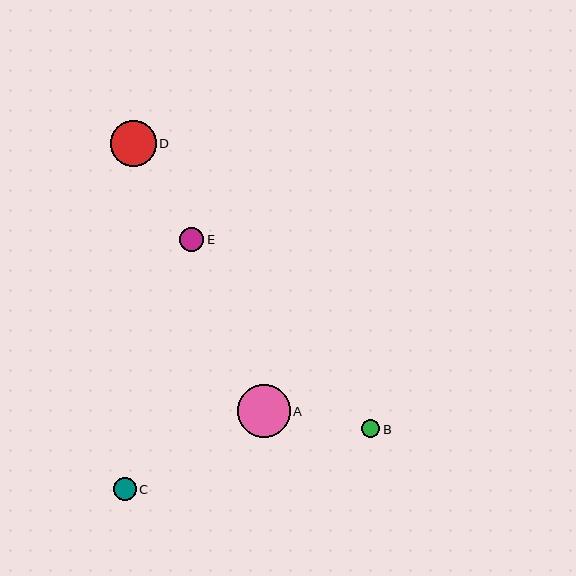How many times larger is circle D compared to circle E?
Circle D is approximately 1.9 times the size of circle E.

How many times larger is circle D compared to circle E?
Circle D is approximately 1.9 times the size of circle E.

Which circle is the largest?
Circle A is the largest with a size of approximately 53 pixels.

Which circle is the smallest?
Circle B is the smallest with a size of approximately 18 pixels.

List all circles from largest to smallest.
From largest to smallest: A, D, E, C, B.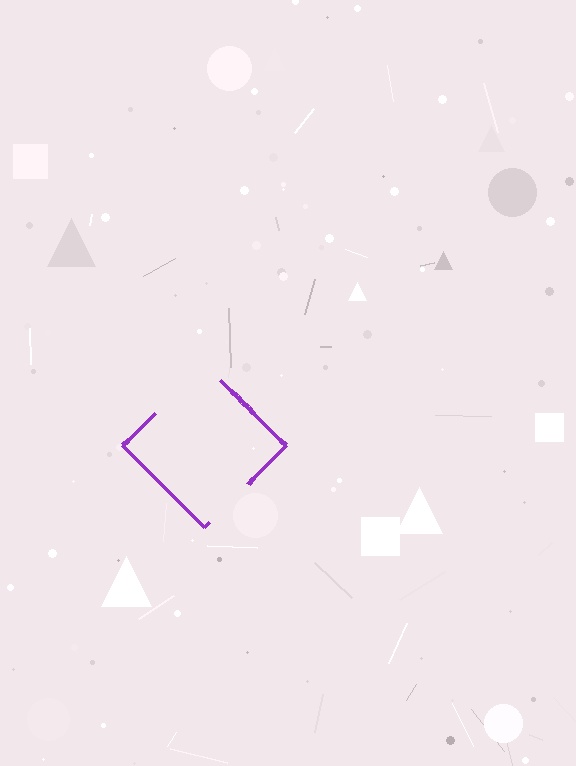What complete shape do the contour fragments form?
The contour fragments form a diamond.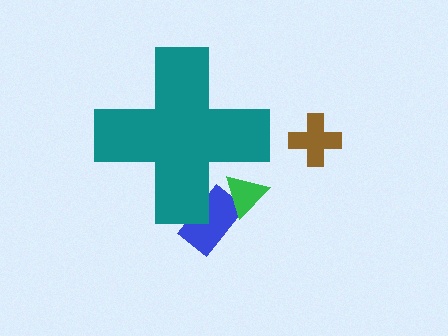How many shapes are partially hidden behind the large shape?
2 shapes are partially hidden.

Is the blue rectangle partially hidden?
Yes, the blue rectangle is partially hidden behind the teal cross.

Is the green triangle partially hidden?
Yes, the green triangle is partially hidden behind the teal cross.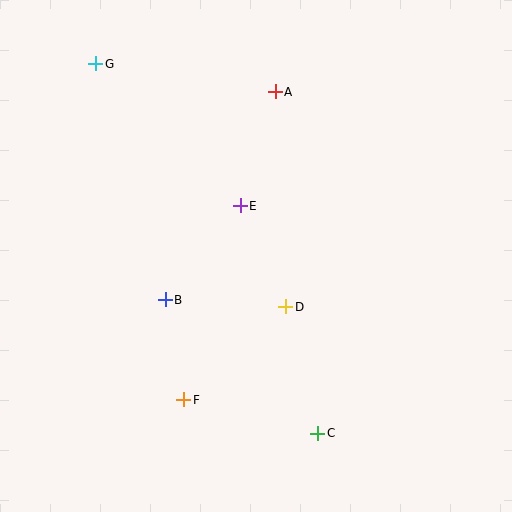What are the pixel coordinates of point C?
Point C is at (318, 433).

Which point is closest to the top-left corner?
Point G is closest to the top-left corner.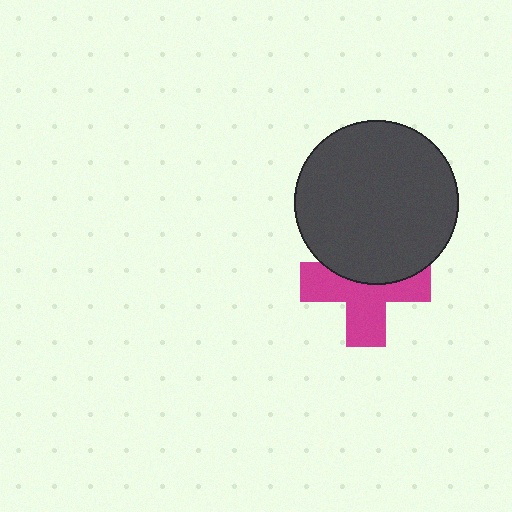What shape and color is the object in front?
The object in front is a dark gray circle.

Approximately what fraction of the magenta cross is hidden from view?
Roughly 41% of the magenta cross is hidden behind the dark gray circle.